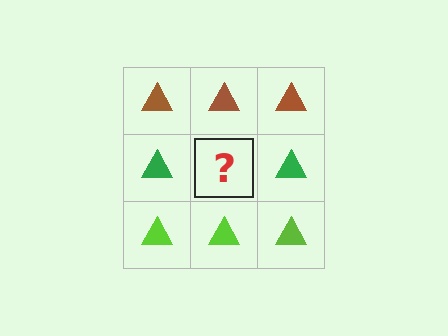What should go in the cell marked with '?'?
The missing cell should contain a green triangle.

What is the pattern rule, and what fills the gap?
The rule is that each row has a consistent color. The gap should be filled with a green triangle.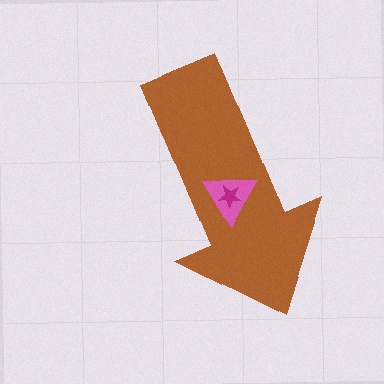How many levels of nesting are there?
3.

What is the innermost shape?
The magenta star.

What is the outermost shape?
The brown arrow.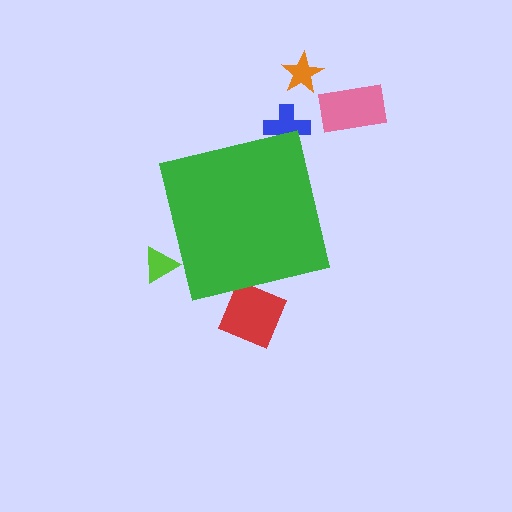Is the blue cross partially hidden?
Yes, the blue cross is partially hidden behind the green square.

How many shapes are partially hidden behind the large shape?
3 shapes are partially hidden.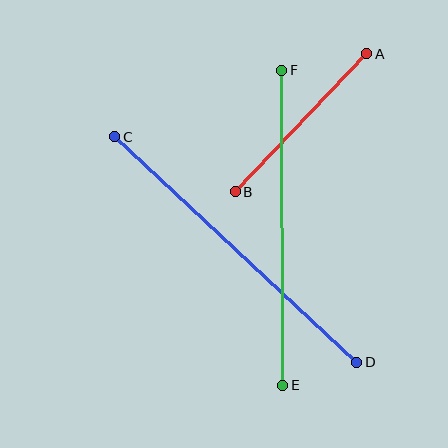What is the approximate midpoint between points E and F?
The midpoint is at approximately (282, 228) pixels.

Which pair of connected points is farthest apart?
Points C and D are farthest apart.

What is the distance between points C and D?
The distance is approximately 331 pixels.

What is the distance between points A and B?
The distance is approximately 191 pixels.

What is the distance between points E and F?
The distance is approximately 315 pixels.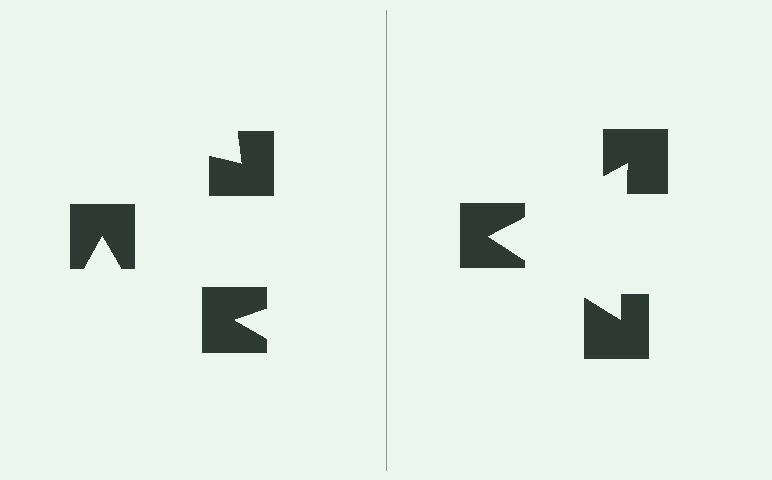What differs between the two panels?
The notched squares are positioned identically on both sides; only the wedge orientations differ. On the right they align to a triangle; on the left they are misaligned.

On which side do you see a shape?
An illusory triangle appears on the right side. On the left side the wedge cuts are rotated, so no coherent shape forms.